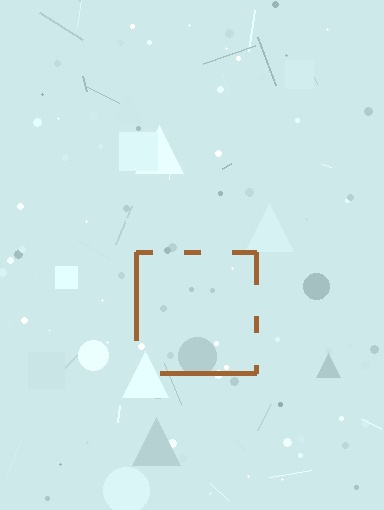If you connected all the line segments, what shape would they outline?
They would outline a square.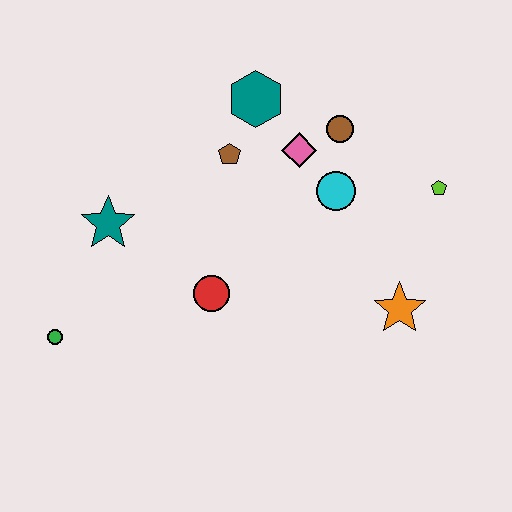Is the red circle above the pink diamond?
No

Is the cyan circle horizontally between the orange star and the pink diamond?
Yes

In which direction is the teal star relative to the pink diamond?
The teal star is to the left of the pink diamond.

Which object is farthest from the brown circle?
The green circle is farthest from the brown circle.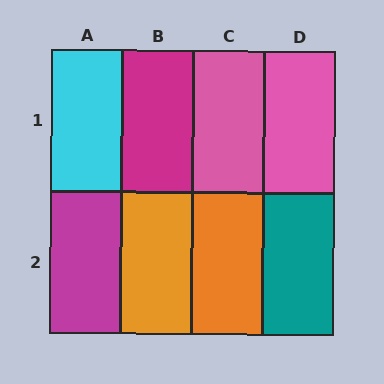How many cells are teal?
1 cell is teal.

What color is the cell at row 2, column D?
Teal.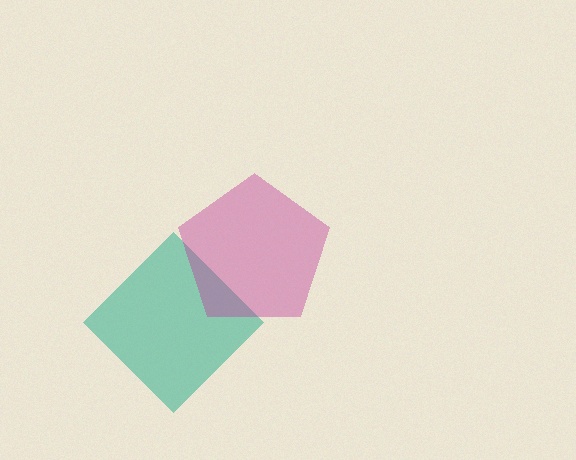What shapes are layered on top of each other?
The layered shapes are: a teal diamond, a magenta pentagon.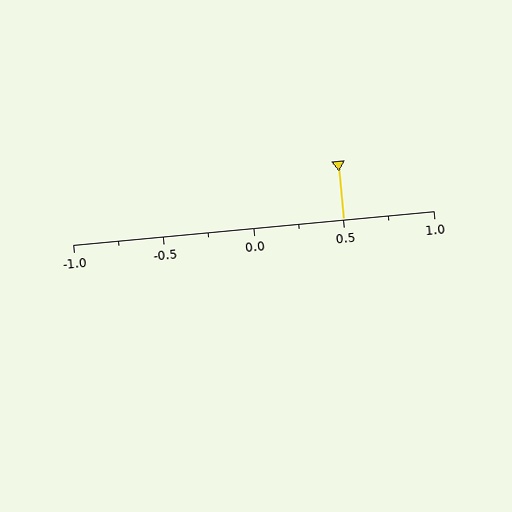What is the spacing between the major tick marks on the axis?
The major ticks are spaced 0.5 apart.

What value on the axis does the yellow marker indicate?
The marker indicates approximately 0.5.